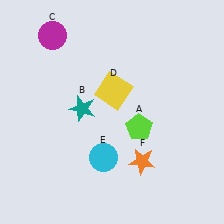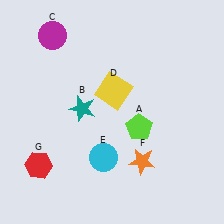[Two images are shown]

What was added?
A red hexagon (G) was added in Image 2.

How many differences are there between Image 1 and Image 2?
There is 1 difference between the two images.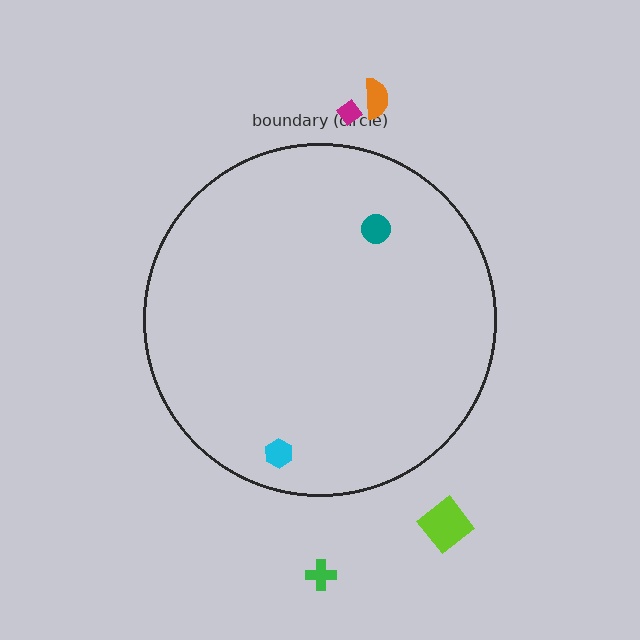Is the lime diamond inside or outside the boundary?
Outside.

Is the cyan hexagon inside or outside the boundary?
Inside.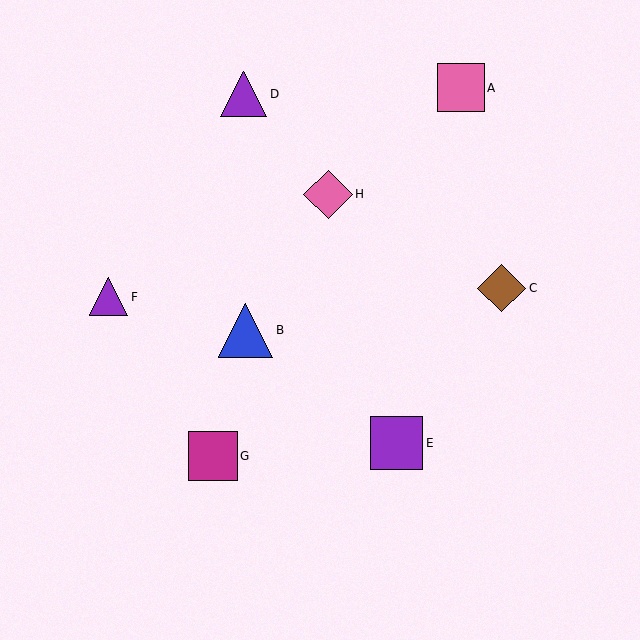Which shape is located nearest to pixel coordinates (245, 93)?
The purple triangle (labeled D) at (244, 94) is nearest to that location.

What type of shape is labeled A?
Shape A is a pink square.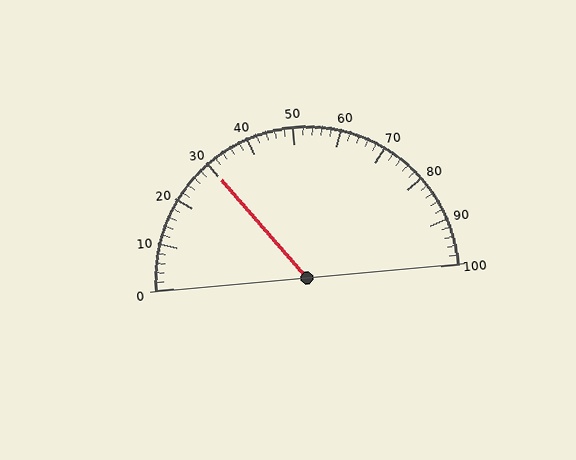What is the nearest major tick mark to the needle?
The nearest major tick mark is 30.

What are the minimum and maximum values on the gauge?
The gauge ranges from 0 to 100.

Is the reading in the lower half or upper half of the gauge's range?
The reading is in the lower half of the range (0 to 100).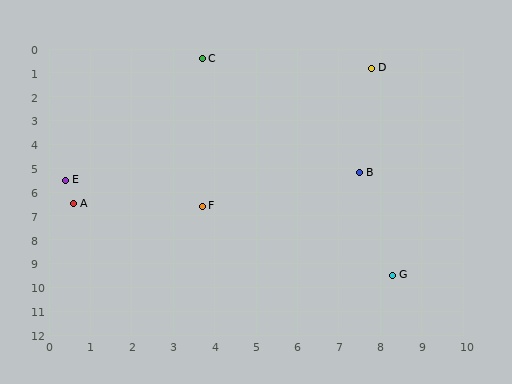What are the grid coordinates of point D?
Point D is at approximately (7.8, 0.8).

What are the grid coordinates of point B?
Point B is at approximately (7.5, 5.2).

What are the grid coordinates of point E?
Point E is at approximately (0.4, 5.5).